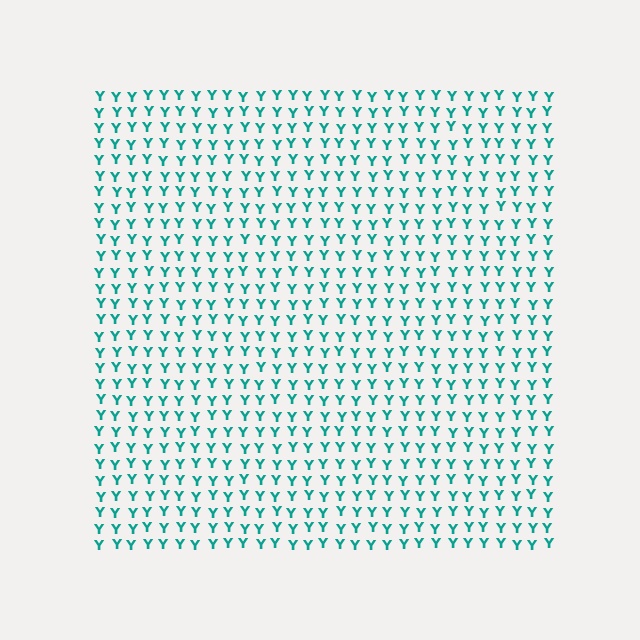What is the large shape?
The large shape is a square.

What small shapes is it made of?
It is made of small letter Y's.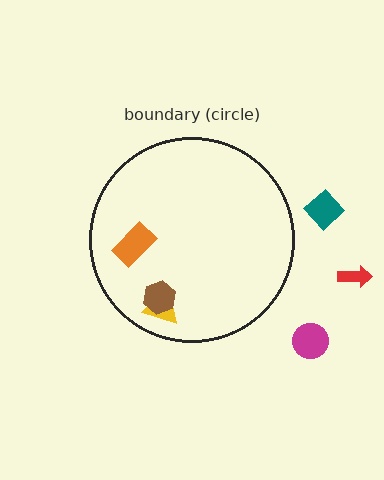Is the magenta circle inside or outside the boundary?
Outside.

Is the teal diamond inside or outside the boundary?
Outside.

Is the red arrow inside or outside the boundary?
Outside.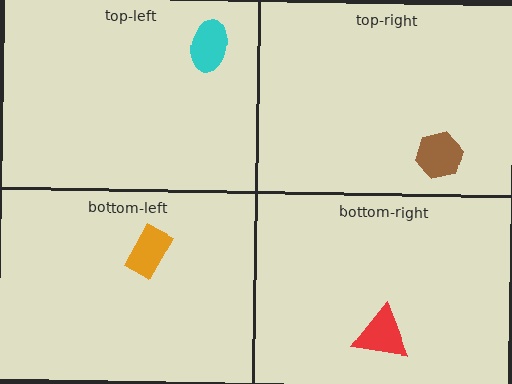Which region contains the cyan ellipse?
The top-left region.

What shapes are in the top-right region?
The brown hexagon.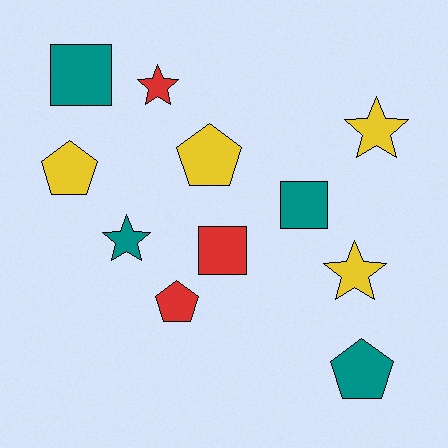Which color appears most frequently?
Yellow, with 4 objects.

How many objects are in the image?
There are 11 objects.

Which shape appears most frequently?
Star, with 4 objects.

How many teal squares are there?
There are 2 teal squares.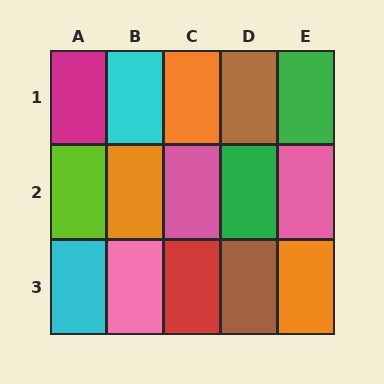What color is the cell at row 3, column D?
Brown.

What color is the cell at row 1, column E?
Green.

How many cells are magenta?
1 cell is magenta.